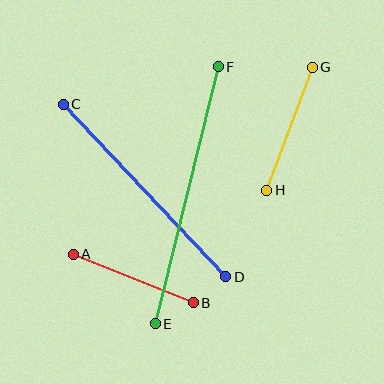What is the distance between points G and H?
The distance is approximately 131 pixels.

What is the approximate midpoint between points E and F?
The midpoint is at approximately (187, 195) pixels.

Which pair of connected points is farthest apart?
Points E and F are farthest apart.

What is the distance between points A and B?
The distance is approximately 129 pixels.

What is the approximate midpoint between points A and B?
The midpoint is at approximately (133, 278) pixels.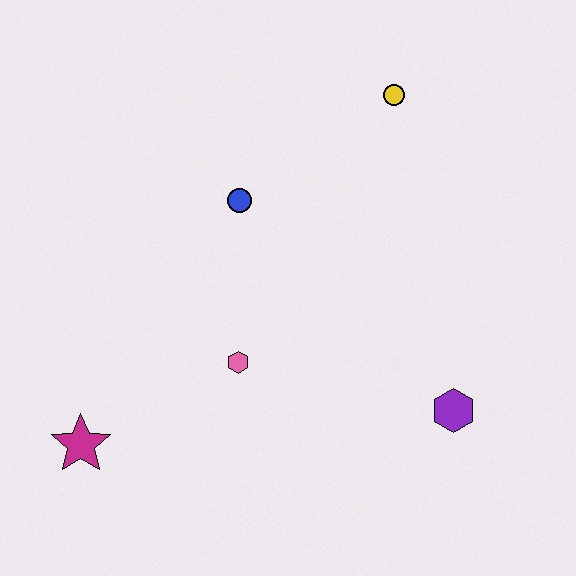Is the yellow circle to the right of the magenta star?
Yes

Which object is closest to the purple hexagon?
The pink hexagon is closest to the purple hexagon.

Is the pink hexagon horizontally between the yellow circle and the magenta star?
Yes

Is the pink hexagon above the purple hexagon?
Yes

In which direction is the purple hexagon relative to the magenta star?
The purple hexagon is to the right of the magenta star.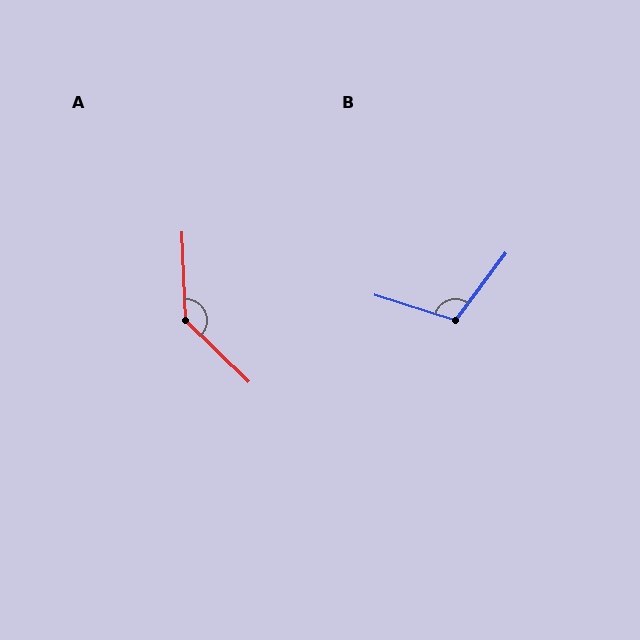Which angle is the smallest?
B, at approximately 109 degrees.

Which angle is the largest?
A, at approximately 136 degrees.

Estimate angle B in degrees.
Approximately 109 degrees.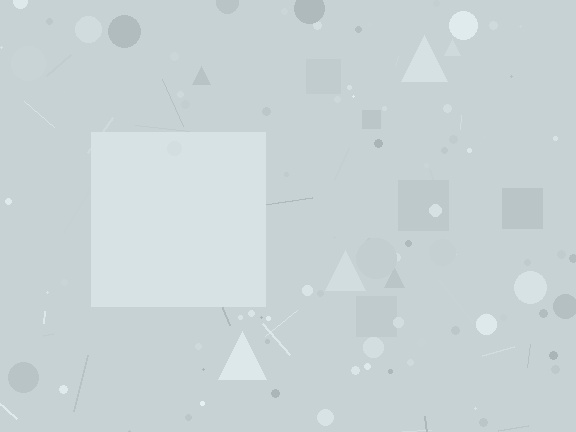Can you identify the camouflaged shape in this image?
The camouflaged shape is a square.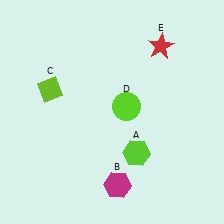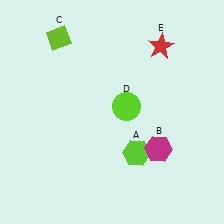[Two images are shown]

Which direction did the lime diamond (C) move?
The lime diamond (C) moved up.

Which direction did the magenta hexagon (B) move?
The magenta hexagon (B) moved right.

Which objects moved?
The objects that moved are: the magenta hexagon (B), the lime diamond (C).